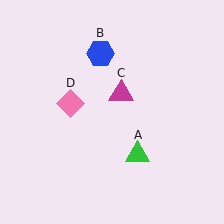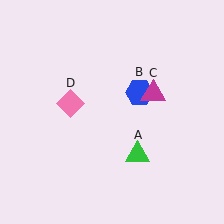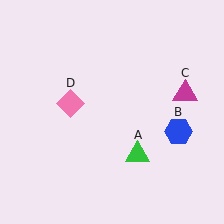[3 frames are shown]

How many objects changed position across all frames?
2 objects changed position: blue hexagon (object B), magenta triangle (object C).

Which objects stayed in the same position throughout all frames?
Green triangle (object A) and pink diamond (object D) remained stationary.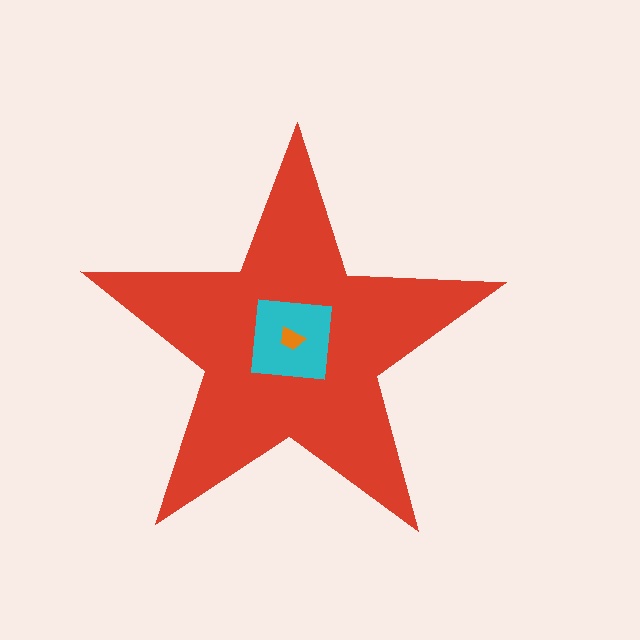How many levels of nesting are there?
3.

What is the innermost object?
The orange trapezoid.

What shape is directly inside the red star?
The cyan square.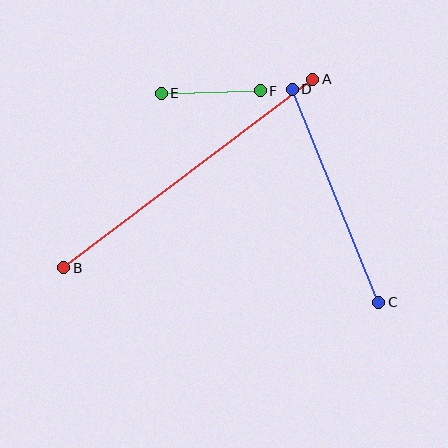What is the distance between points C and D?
The distance is approximately 230 pixels.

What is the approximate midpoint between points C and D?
The midpoint is at approximately (335, 196) pixels.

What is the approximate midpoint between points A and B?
The midpoint is at approximately (188, 174) pixels.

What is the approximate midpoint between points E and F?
The midpoint is at approximately (211, 92) pixels.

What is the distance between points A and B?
The distance is approximately 312 pixels.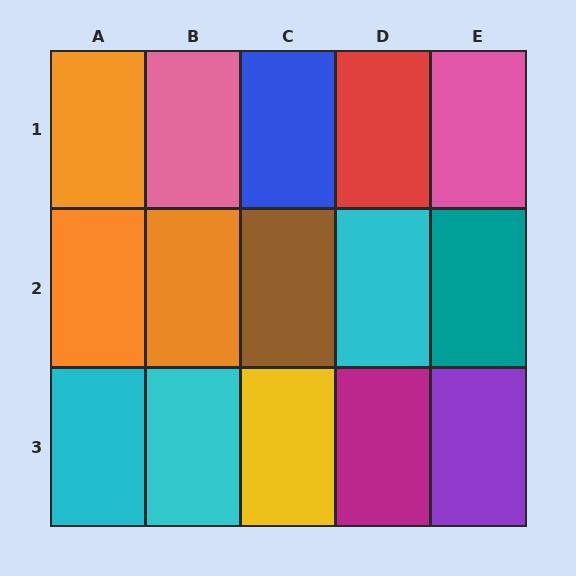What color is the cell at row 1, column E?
Pink.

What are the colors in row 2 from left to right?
Orange, orange, brown, cyan, teal.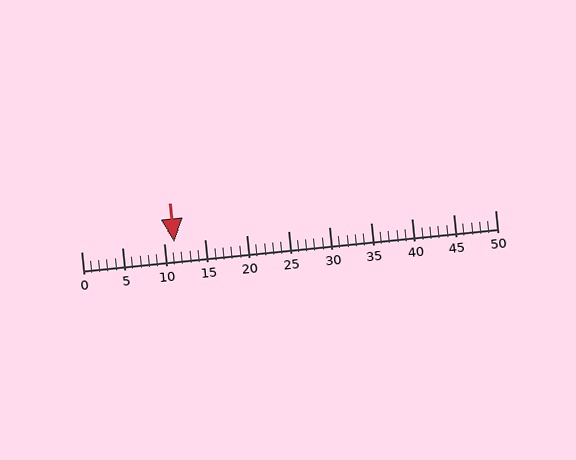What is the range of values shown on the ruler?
The ruler shows values from 0 to 50.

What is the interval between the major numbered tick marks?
The major tick marks are spaced 5 units apart.